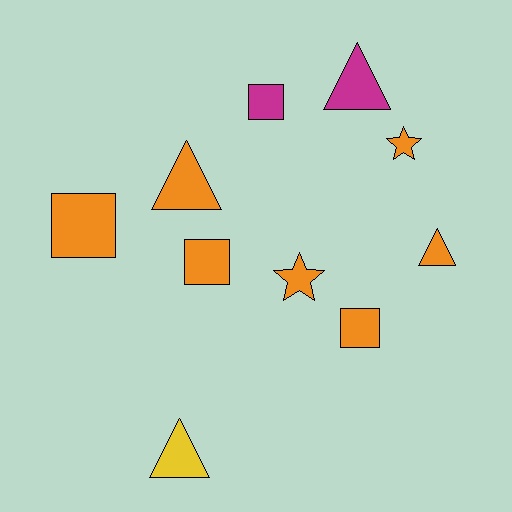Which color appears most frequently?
Orange, with 7 objects.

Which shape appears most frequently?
Square, with 4 objects.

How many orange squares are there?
There are 3 orange squares.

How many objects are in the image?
There are 10 objects.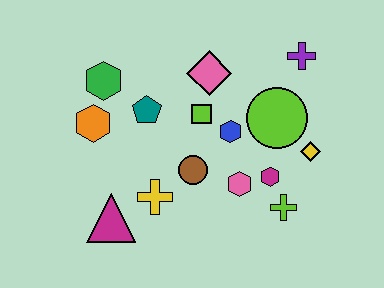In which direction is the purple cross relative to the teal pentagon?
The purple cross is to the right of the teal pentagon.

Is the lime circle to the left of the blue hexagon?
No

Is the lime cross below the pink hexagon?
Yes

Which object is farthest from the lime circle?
The magenta triangle is farthest from the lime circle.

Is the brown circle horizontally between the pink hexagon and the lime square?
No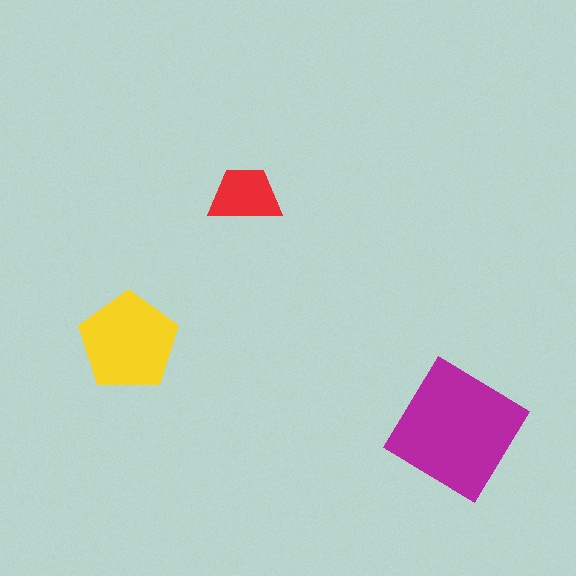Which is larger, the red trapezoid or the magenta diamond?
The magenta diamond.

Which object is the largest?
The magenta diamond.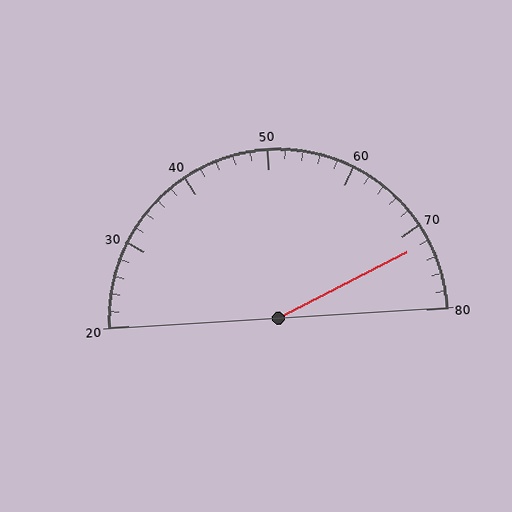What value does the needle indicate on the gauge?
The needle indicates approximately 72.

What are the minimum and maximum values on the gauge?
The gauge ranges from 20 to 80.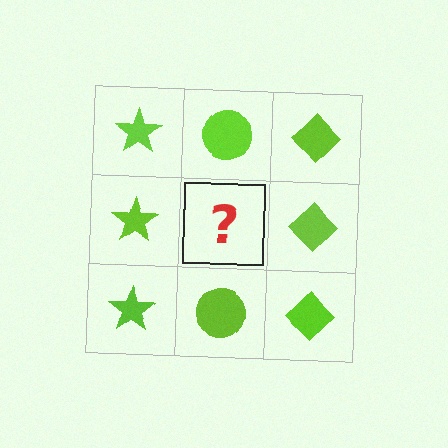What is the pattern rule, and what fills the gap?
The rule is that each column has a consistent shape. The gap should be filled with a lime circle.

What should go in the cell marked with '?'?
The missing cell should contain a lime circle.